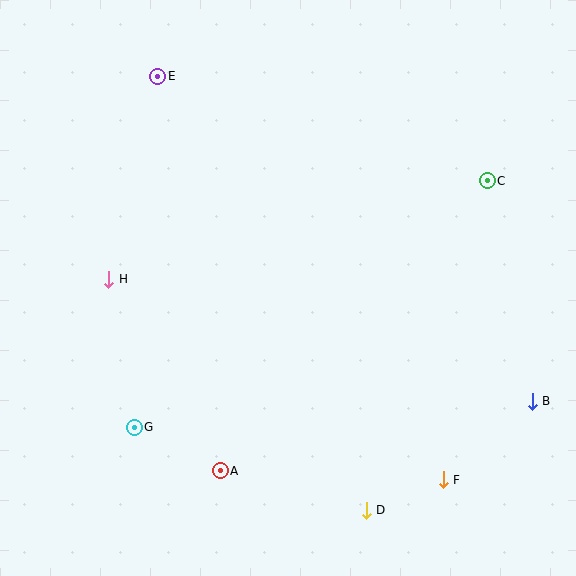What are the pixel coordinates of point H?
Point H is at (109, 279).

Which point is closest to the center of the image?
Point H at (109, 279) is closest to the center.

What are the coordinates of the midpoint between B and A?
The midpoint between B and A is at (376, 436).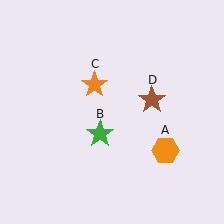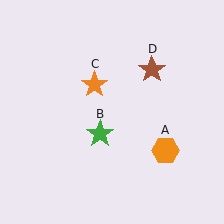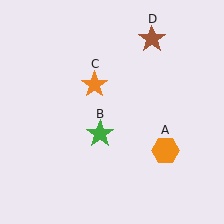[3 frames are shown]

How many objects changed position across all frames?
1 object changed position: brown star (object D).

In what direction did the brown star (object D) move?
The brown star (object D) moved up.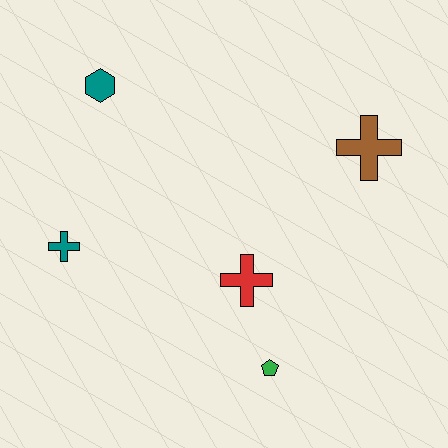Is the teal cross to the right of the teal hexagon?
No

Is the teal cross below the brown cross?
Yes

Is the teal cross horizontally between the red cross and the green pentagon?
No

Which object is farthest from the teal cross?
The brown cross is farthest from the teal cross.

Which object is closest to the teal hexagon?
The teal cross is closest to the teal hexagon.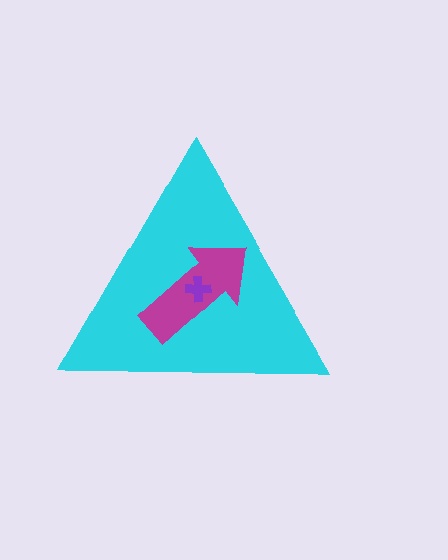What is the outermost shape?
The cyan triangle.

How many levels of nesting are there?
3.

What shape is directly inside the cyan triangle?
The magenta arrow.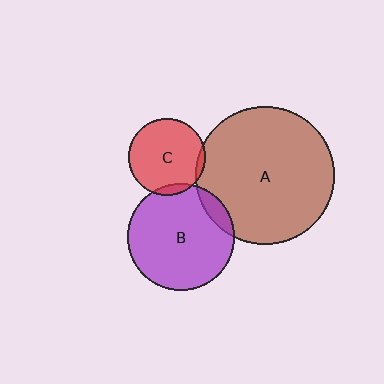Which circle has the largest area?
Circle A (brown).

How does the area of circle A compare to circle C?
Approximately 3.2 times.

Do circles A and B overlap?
Yes.